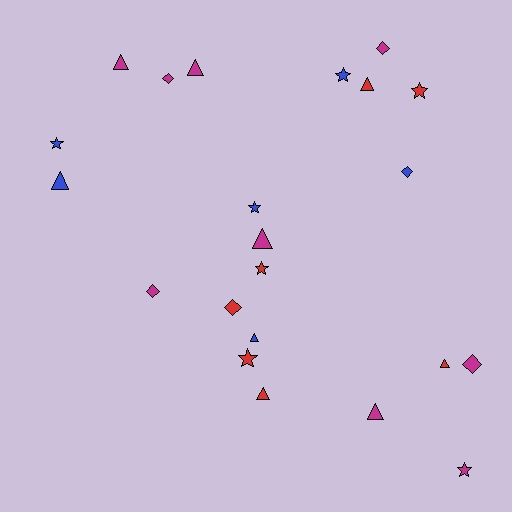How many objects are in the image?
There are 22 objects.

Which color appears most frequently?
Magenta, with 9 objects.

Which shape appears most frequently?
Triangle, with 9 objects.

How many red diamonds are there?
There is 1 red diamond.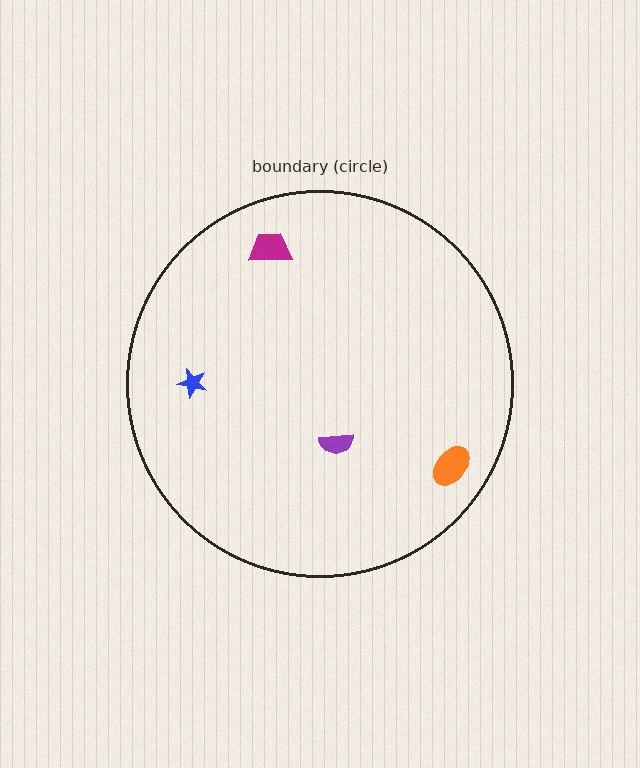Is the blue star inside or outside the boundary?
Inside.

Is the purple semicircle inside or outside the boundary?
Inside.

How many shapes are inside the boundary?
4 inside, 0 outside.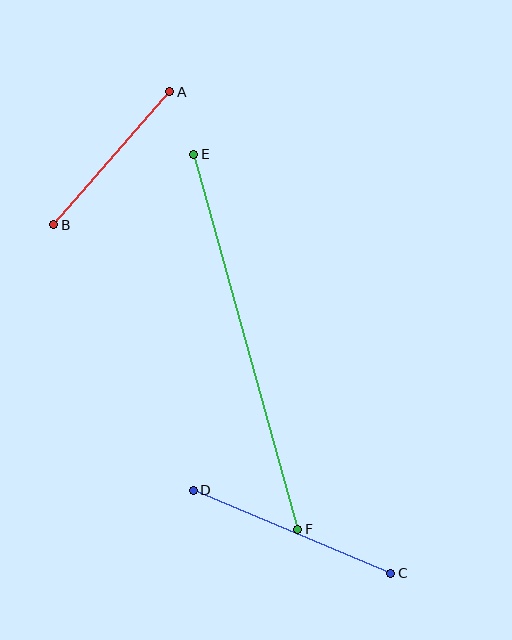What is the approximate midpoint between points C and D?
The midpoint is at approximately (292, 532) pixels.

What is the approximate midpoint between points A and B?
The midpoint is at approximately (112, 158) pixels.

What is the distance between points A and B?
The distance is approximately 176 pixels.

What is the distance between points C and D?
The distance is approximately 214 pixels.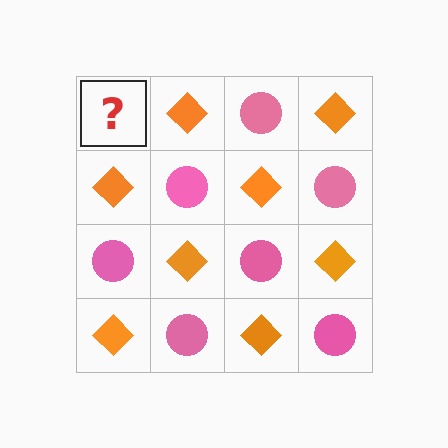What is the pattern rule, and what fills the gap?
The rule is that it alternates pink circle and orange diamond in a checkerboard pattern. The gap should be filled with a pink circle.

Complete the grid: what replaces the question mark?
The question mark should be replaced with a pink circle.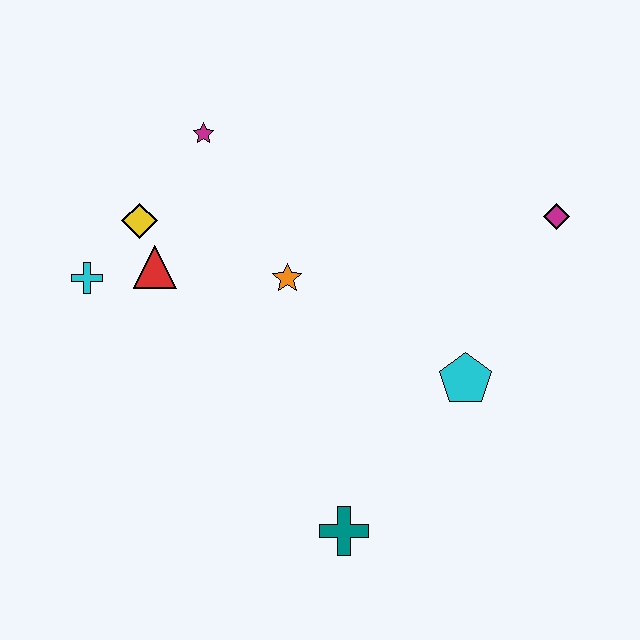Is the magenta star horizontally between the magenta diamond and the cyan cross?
Yes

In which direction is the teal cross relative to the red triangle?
The teal cross is below the red triangle.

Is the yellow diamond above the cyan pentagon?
Yes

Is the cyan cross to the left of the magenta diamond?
Yes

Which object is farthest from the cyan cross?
The magenta diamond is farthest from the cyan cross.